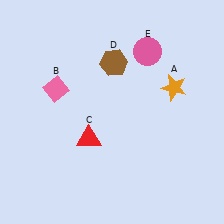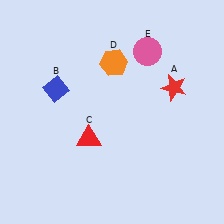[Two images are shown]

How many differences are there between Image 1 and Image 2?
There are 3 differences between the two images.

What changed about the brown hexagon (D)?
In Image 1, D is brown. In Image 2, it changed to orange.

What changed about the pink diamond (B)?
In Image 1, B is pink. In Image 2, it changed to blue.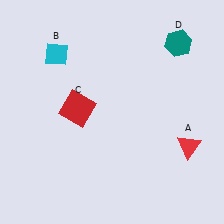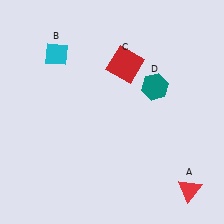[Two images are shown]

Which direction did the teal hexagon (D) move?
The teal hexagon (D) moved down.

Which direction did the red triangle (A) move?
The red triangle (A) moved down.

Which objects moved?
The objects that moved are: the red triangle (A), the red square (C), the teal hexagon (D).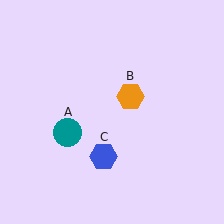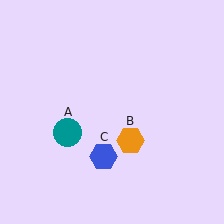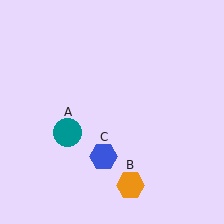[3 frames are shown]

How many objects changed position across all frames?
1 object changed position: orange hexagon (object B).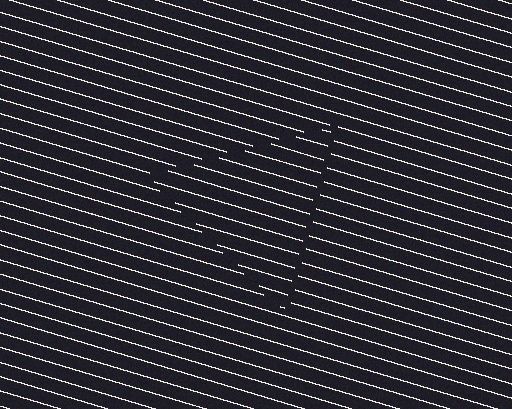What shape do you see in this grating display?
An illusory triangle. The interior of the shape contains the same grating, shifted by half a period — the contour is defined by the phase discontinuity where line-ends from the inner and outer gratings abut.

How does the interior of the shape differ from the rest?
The interior of the shape contains the same grating, shifted by half a period — the contour is defined by the phase discontinuity where line-ends from the inner and outer gratings abut.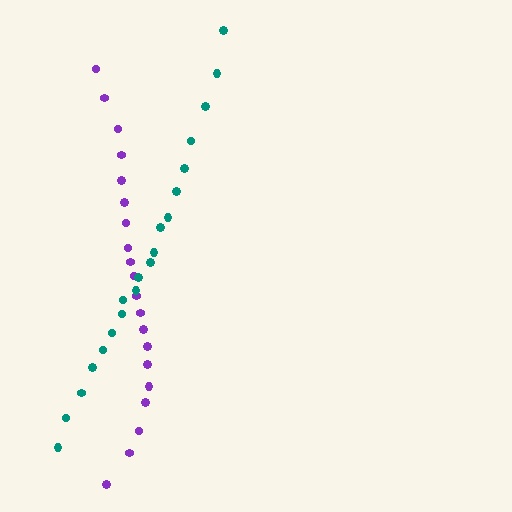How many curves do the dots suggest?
There are 2 distinct paths.